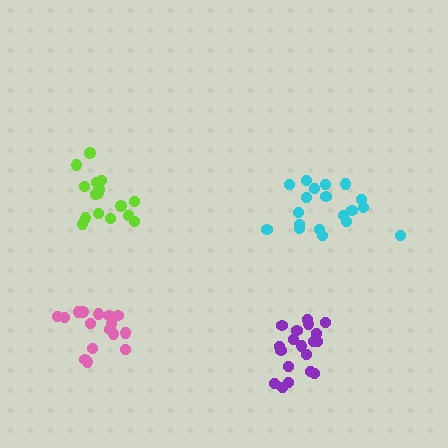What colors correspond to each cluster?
The clusters are colored: lime, purple, cyan, pink.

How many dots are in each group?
Group 1: 16 dots, Group 2: 19 dots, Group 3: 19 dots, Group 4: 16 dots (70 total).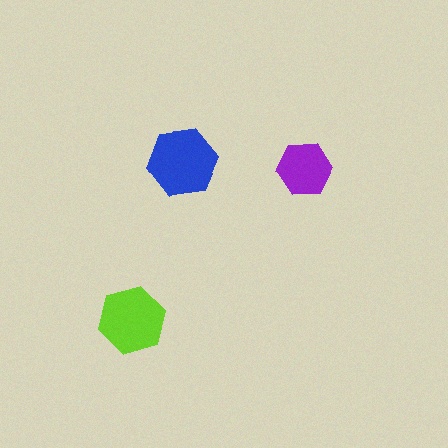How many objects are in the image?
There are 3 objects in the image.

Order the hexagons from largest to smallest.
the blue one, the lime one, the purple one.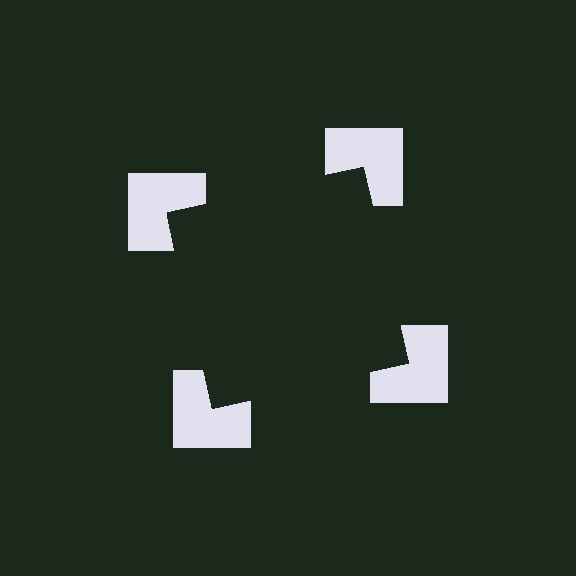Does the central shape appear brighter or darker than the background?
It typically appears slightly darker than the background, even though no actual brightness change is drawn.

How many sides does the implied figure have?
4 sides.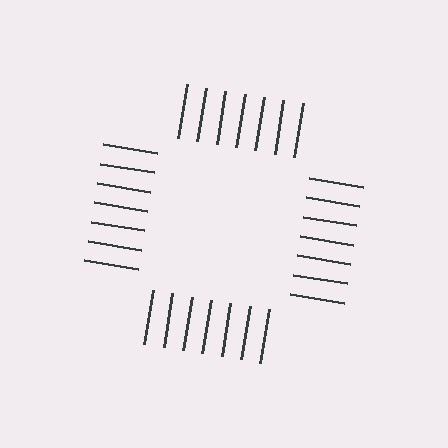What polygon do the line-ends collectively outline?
An illusory square — the line segments terminate on its edges but no continuous stroke is drawn.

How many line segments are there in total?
28 — 7 along each of the 4 edges.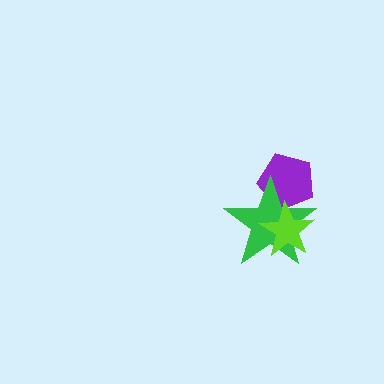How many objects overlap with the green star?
2 objects overlap with the green star.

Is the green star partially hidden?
Yes, it is partially covered by another shape.